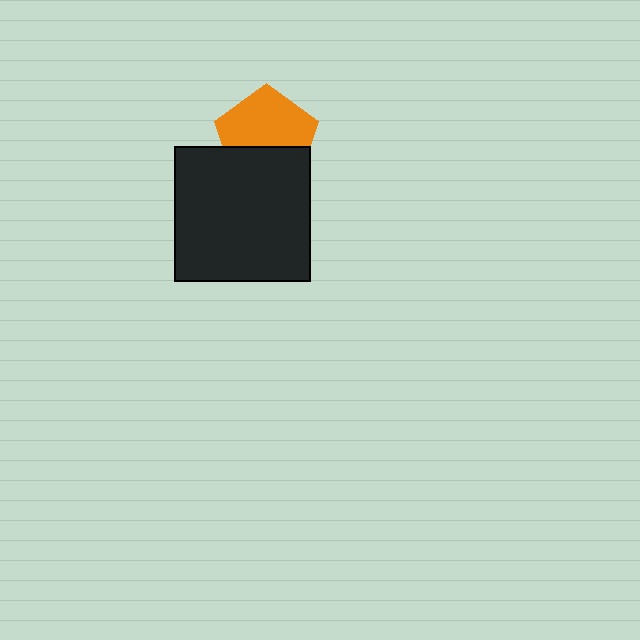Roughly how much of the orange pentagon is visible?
About half of it is visible (roughly 60%).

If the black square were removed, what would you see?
You would see the complete orange pentagon.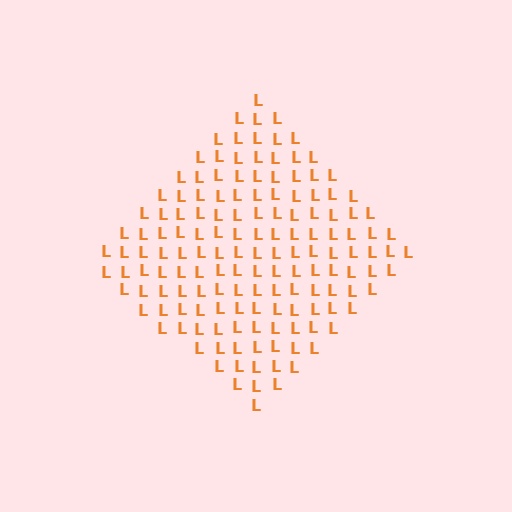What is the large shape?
The large shape is a diamond.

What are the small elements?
The small elements are letter L's.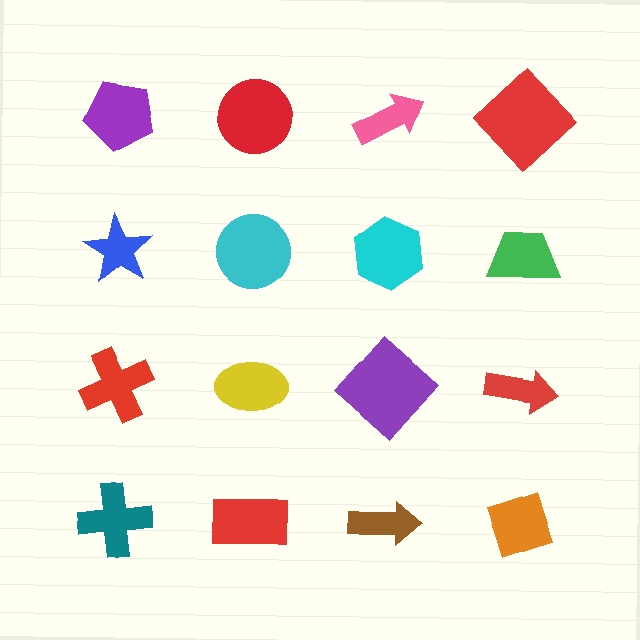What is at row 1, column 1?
A purple pentagon.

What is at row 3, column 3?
A purple diamond.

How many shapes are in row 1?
4 shapes.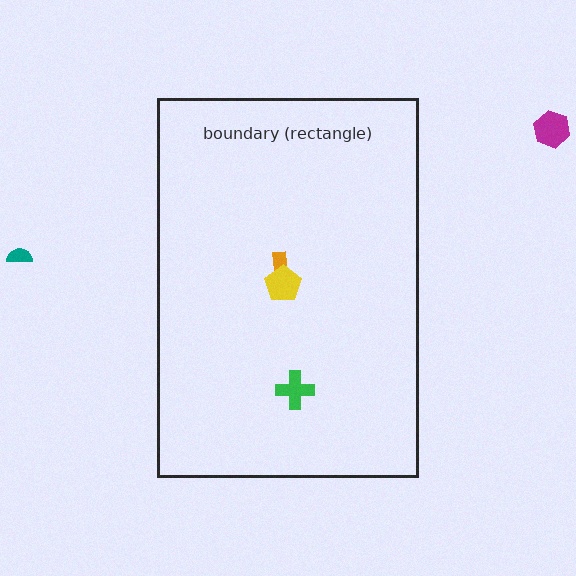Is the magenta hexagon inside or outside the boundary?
Outside.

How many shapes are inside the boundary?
3 inside, 2 outside.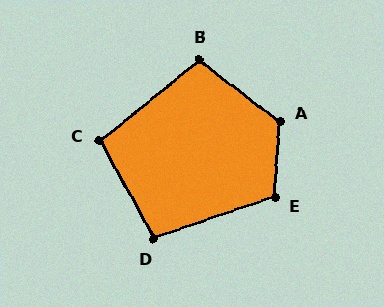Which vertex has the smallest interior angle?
D, at approximately 100 degrees.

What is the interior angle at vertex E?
Approximately 113 degrees (obtuse).